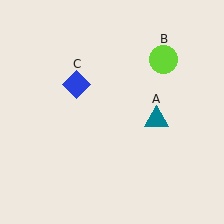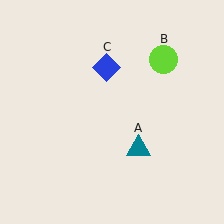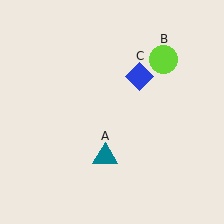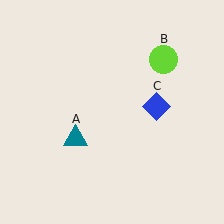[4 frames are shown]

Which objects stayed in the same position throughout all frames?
Lime circle (object B) remained stationary.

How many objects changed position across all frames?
2 objects changed position: teal triangle (object A), blue diamond (object C).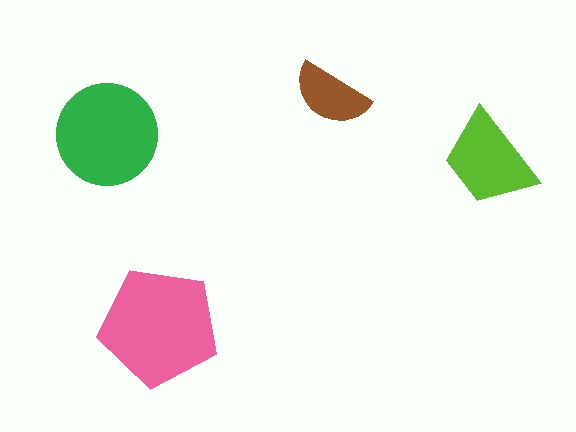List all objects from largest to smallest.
The pink pentagon, the green circle, the lime trapezoid, the brown semicircle.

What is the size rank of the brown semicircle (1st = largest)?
4th.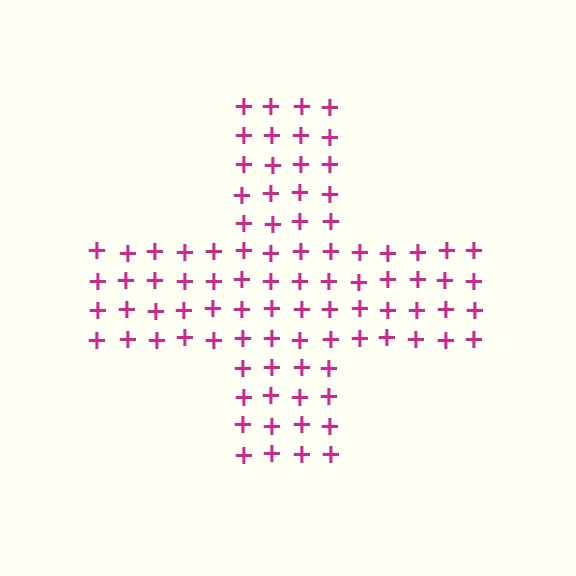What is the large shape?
The large shape is a cross.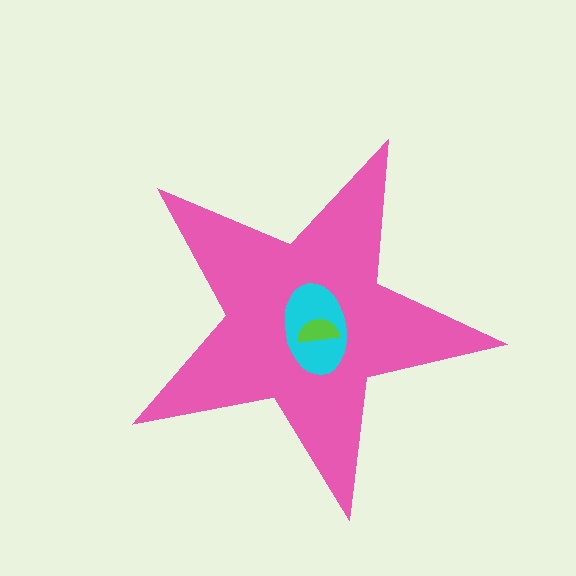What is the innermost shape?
The lime semicircle.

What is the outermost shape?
The pink star.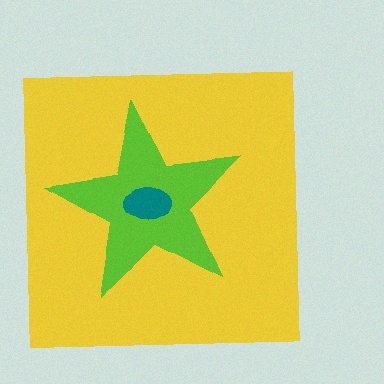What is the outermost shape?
The yellow square.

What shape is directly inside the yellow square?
The lime star.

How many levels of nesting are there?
3.